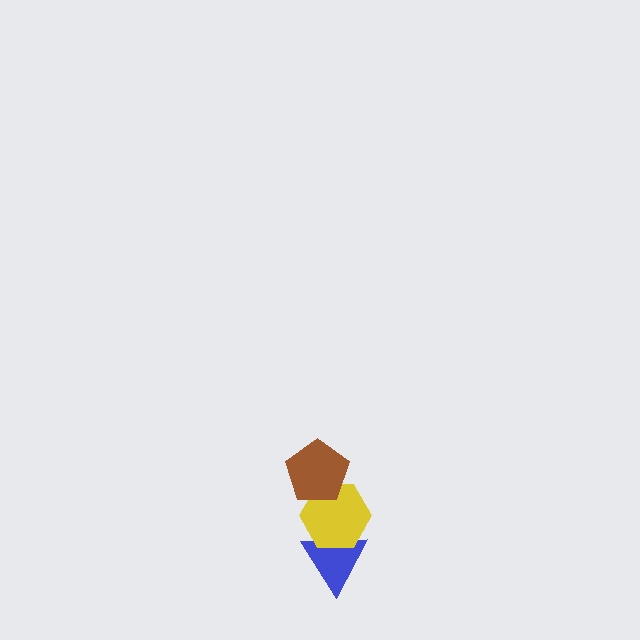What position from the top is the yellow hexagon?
The yellow hexagon is 2nd from the top.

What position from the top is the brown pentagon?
The brown pentagon is 1st from the top.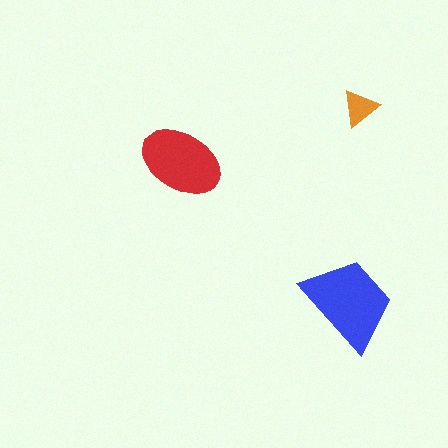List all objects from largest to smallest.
The blue trapezoid, the red ellipse, the orange triangle.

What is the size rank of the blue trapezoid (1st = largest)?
1st.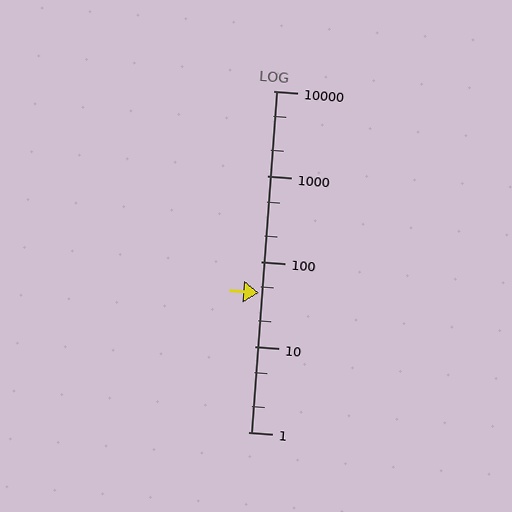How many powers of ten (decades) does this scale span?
The scale spans 4 decades, from 1 to 10000.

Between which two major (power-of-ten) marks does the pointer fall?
The pointer is between 10 and 100.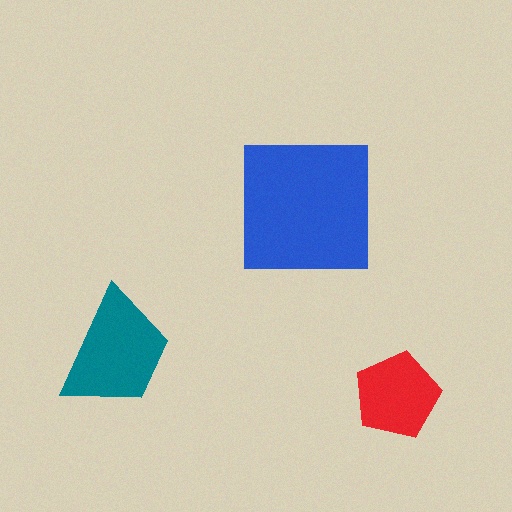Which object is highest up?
The blue square is topmost.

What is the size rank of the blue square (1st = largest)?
1st.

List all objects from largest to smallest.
The blue square, the teal trapezoid, the red pentagon.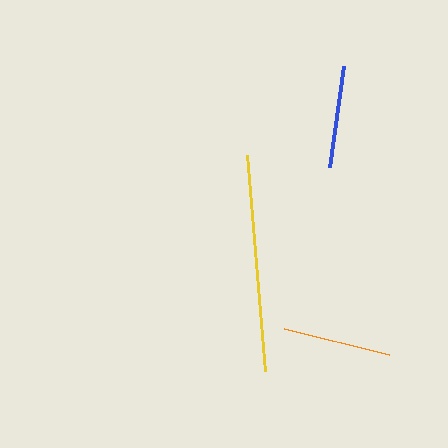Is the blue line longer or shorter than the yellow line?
The yellow line is longer than the blue line.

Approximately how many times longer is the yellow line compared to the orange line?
The yellow line is approximately 2.0 times the length of the orange line.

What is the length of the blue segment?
The blue segment is approximately 103 pixels long.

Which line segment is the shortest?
The blue line is the shortest at approximately 103 pixels.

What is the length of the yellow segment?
The yellow segment is approximately 217 pixels long.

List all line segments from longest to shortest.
From longest to shortest: yellow, orange, blue.